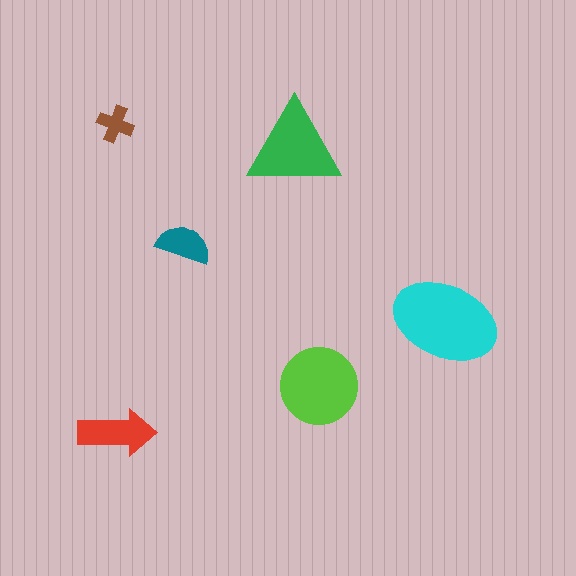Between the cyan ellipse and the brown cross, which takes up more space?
The cyan ellipse.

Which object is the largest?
The cyan ellipse.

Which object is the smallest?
The brown cross.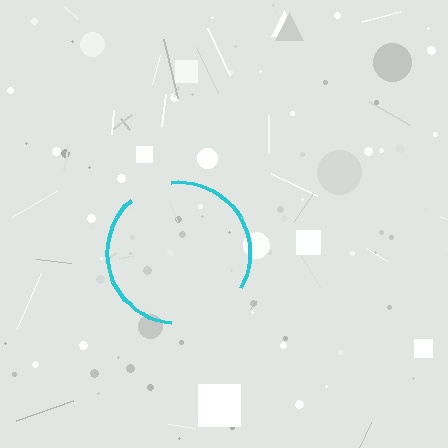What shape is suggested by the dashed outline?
The dashed outline suggests a circle.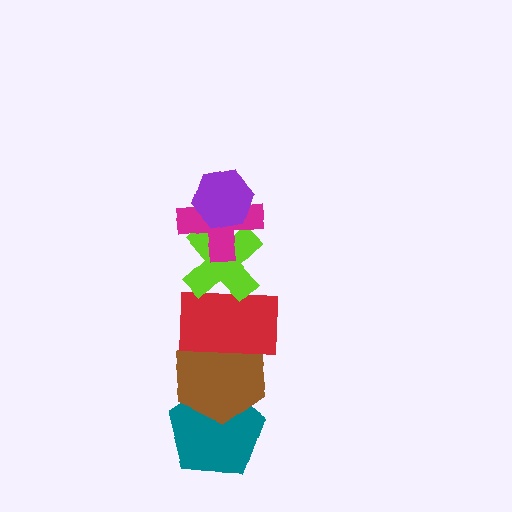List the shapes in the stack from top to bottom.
From top to bottom: the purple hexagon, the magenta cross, the lime cross, the red rectangle, the brown hexagon, the teal pentagon.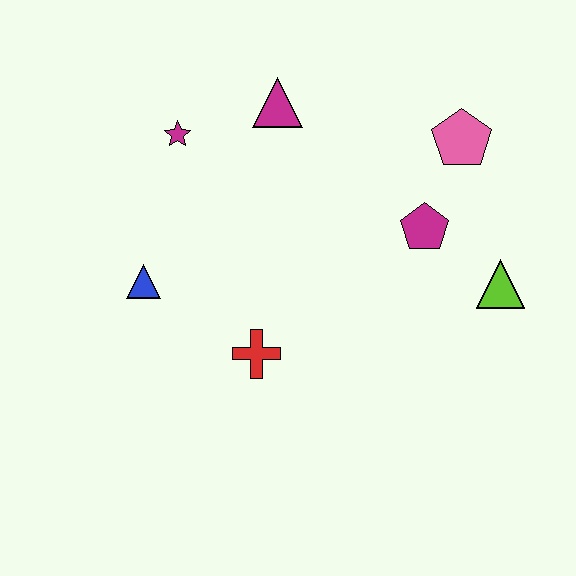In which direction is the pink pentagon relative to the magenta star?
The pink pentagon is to the right of the magenta star.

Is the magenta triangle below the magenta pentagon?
No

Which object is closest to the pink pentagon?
The magenta pentagon is closest to the pink pentagon.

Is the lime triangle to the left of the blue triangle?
No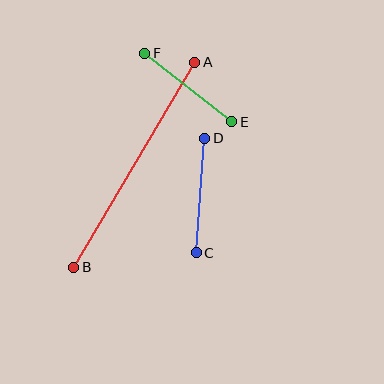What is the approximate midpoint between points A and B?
The midpoint is at approximately (134, 165) pixels.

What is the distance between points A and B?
The distance is approximately 238 pixels.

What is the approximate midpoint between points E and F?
The midpoint is at approximately (188, 87) pixels.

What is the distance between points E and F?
The distance is approximately 110 pixels.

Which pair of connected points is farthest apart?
Points A and B are farthest apart.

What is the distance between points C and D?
The distance is approximately 115 pixels.